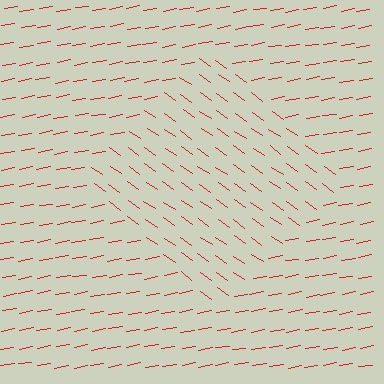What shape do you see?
I see a diamond.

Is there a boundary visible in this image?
Yes, there is a texture boundary formed by a change in line orientation.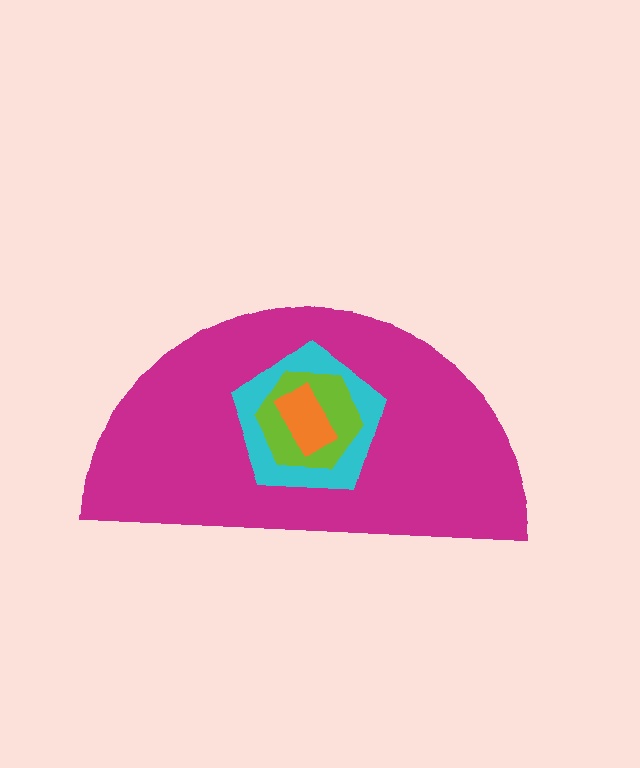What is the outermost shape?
The magenta semicircle.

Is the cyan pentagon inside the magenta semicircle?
Yes.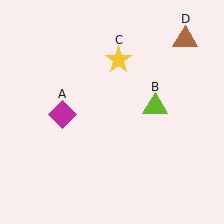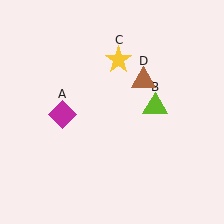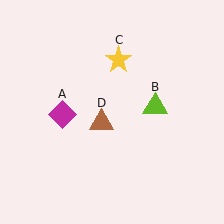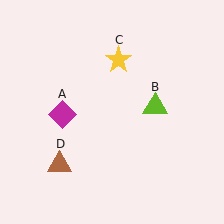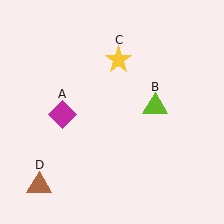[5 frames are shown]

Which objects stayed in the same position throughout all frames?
Magenta diamond (object A) and lime triangle (object B) and yellow star (object C) remained stationary.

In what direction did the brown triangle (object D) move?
The brown triangle (object D) moved down and to the left.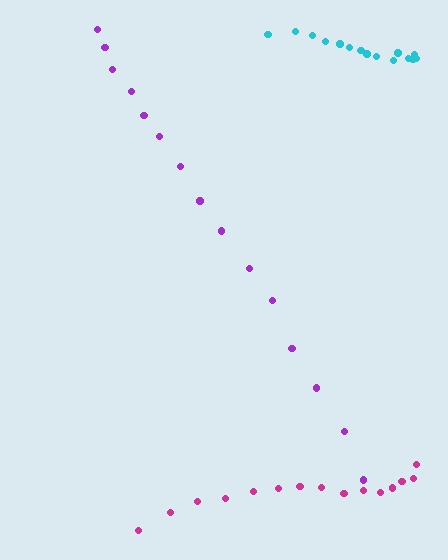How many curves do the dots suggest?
There are 3 distinct paths.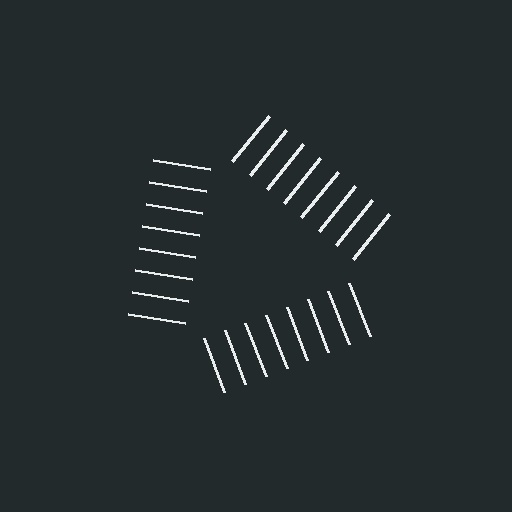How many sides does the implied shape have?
3 sides — the line-ends trace a triangle.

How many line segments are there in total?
24 — 8 along each of the 3 edges.